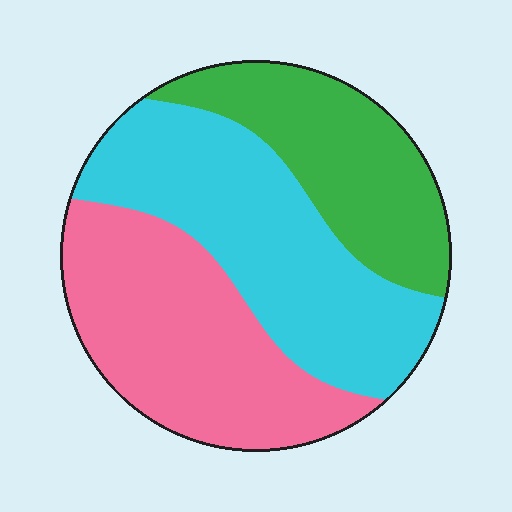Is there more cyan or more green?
Cyan.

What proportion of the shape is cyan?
Cyan takes up between a third and a half of the shape.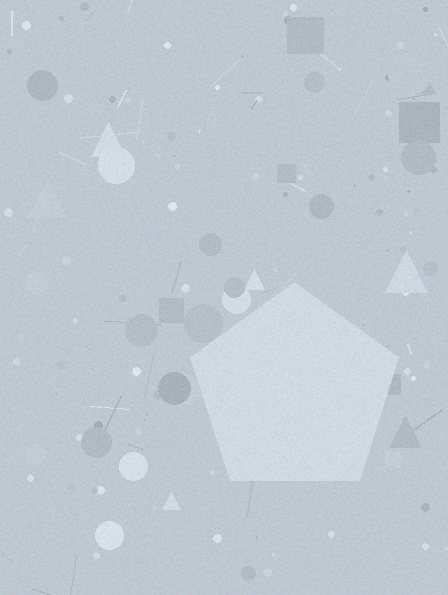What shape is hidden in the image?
A pentagon is hidden in the image.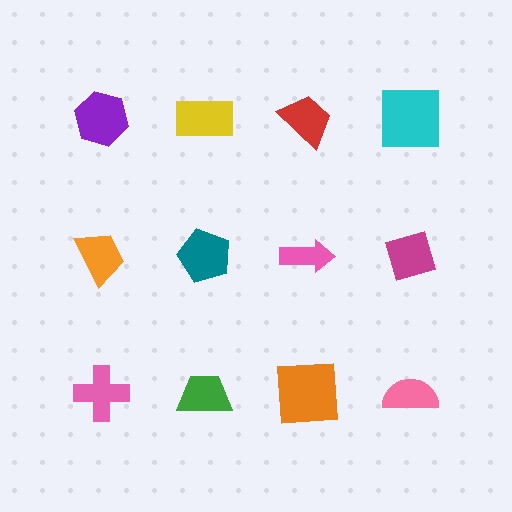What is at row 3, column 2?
A green trapezoid.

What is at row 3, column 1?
A pink cross.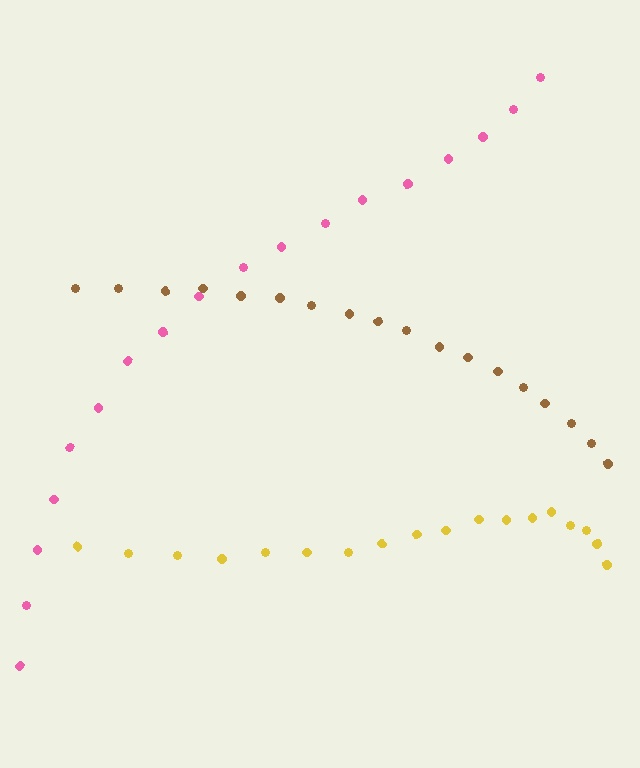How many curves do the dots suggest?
There are 3 distinct paths.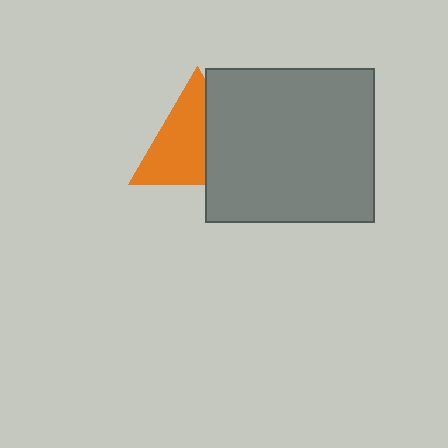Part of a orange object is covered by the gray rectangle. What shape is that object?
It is a triangle.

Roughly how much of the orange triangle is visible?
About half of it is visible (roughly 61%).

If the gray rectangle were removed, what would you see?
You would see the complete orange triangle.